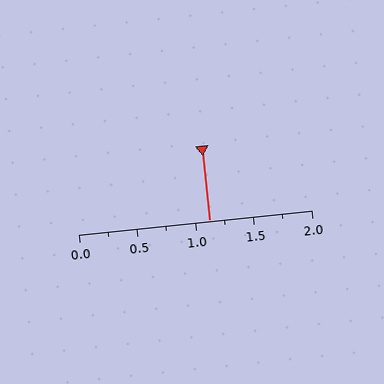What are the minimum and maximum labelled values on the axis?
The axis runs from 0.0 to 2.0.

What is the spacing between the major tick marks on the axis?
The major ticks are spaced 0.5 apart.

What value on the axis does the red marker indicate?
The marker indicates approximately 1.12.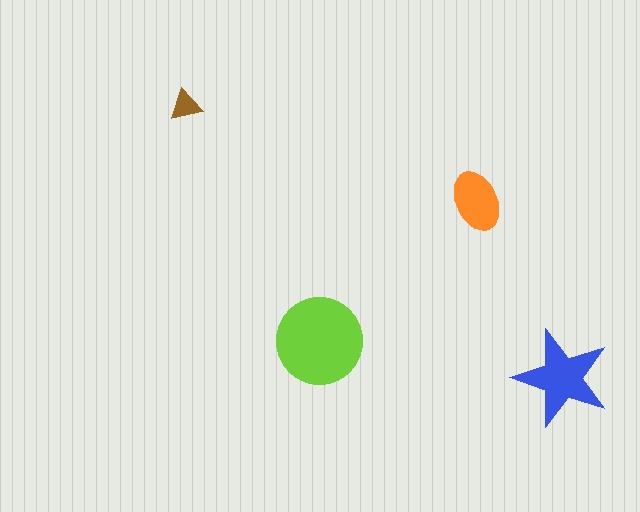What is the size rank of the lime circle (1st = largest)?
1st.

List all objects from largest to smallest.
The lime circle, the blue star, the orange ellipse, the brown triangle.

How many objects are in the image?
There are 4 objects in the image.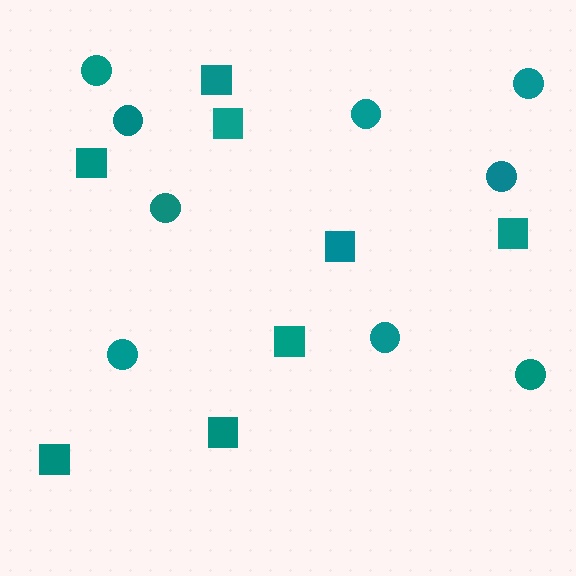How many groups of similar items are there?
There are 2 groups: one group of squares (8) and one group of circles (9).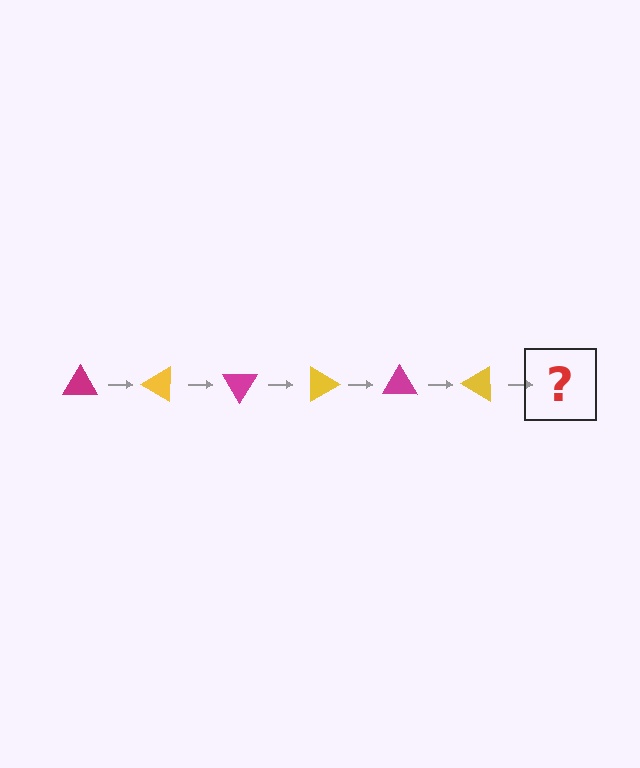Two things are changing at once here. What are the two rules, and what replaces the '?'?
The two rules are that it rotates 30 degrees each step and the color cycles through magenta and yellow. The '?' should be a magenta triangle, rotated 180 degrees from the start.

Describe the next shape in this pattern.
It should be a magenta triangle, rotated 180 degrees from the start.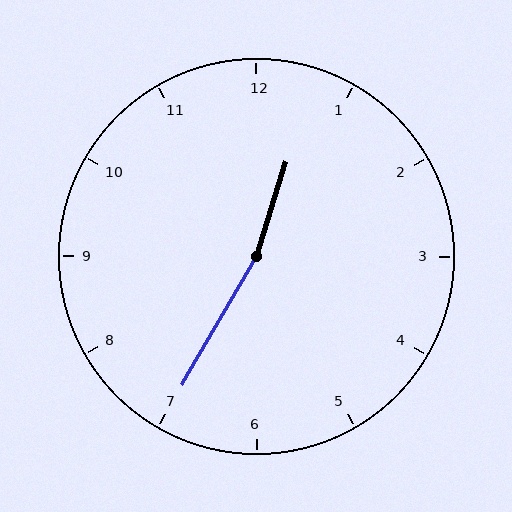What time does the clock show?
12:35.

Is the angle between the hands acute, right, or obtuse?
It is obtuse.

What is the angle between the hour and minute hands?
Approximately 168 degrees.